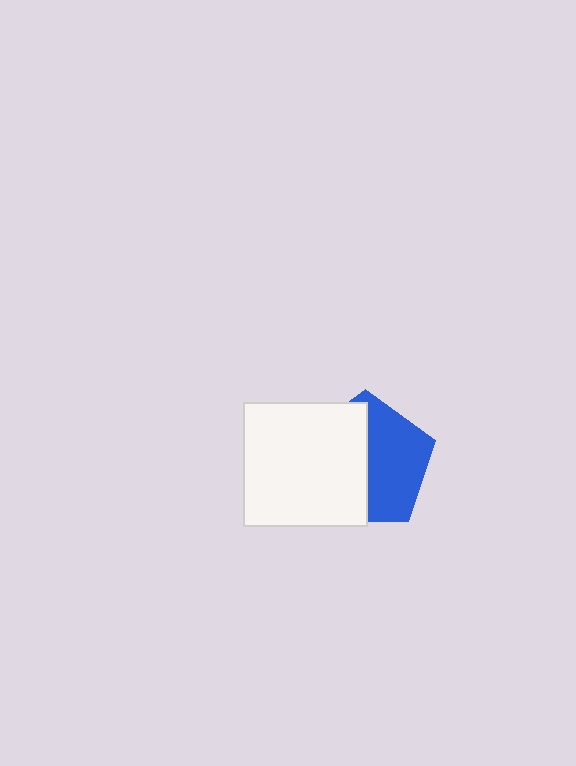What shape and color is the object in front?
The object in front is a white square.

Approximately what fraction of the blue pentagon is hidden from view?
Roughly 51% of the blue pentagon is hidden behind the white square.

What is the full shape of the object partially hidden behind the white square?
The partially hidden object is a blue pentagon.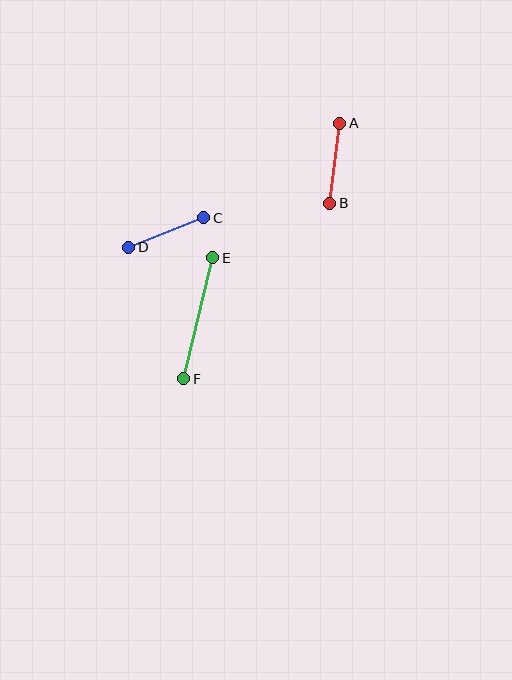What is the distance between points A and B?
The distance is approximately 80 pixels.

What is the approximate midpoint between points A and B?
The midpoint is at approximately (335, 163) pixels.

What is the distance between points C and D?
The distance is approximately 81 pixels.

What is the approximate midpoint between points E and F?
The midpoint is at approximately (198, 318) pixels.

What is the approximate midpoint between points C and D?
The midpoint is at approximately (166, 232) pixels.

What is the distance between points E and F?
The distance is approximately 125 pixels.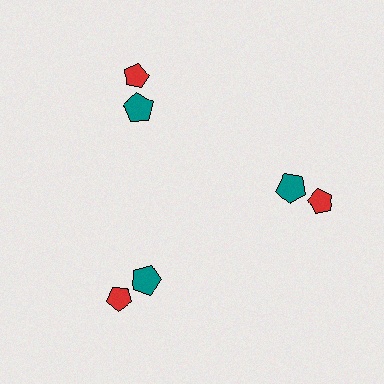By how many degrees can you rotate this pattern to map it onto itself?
The pattern maps onto itself every 120 degrees of rotation.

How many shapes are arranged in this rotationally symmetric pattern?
There are 6 shapes, arranged in 3 groups of 2.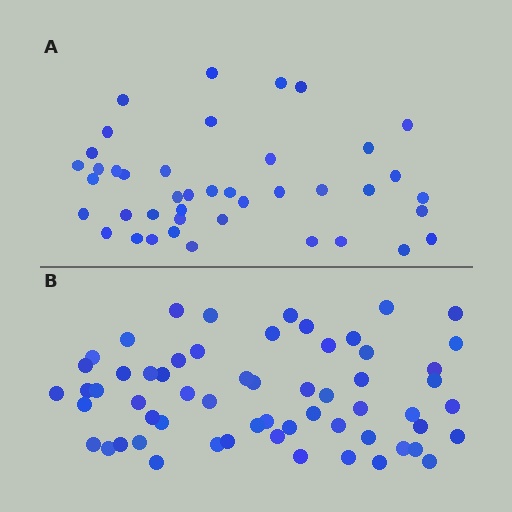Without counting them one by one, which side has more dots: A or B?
Region B (the bottom region) has more dots.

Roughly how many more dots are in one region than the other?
Region B has approximately 20 more dots than region A.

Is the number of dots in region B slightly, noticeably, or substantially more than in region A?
Region B has noticeably more, but not dramatically so. The ratio is roughly 1.4 to 1.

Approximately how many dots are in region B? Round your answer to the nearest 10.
About 60 dots.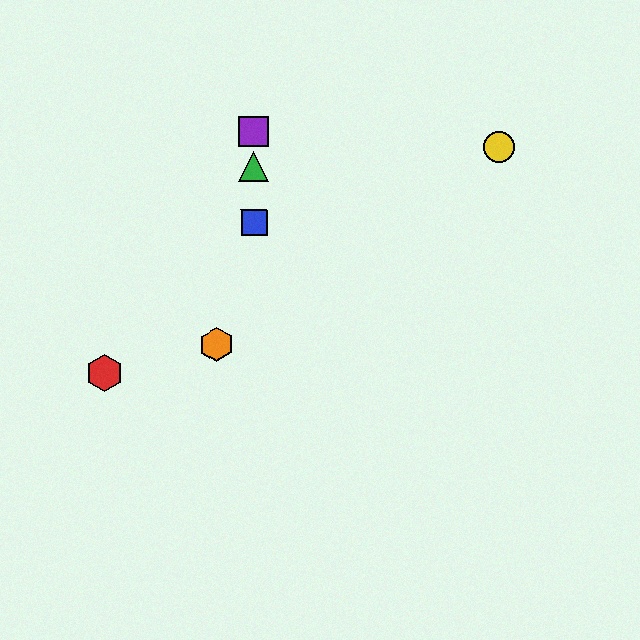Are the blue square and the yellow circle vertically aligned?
No, the blue square is at x≈254 and the yellow circle is at x≈499.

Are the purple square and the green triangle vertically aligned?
Yes, both are at x≈254.